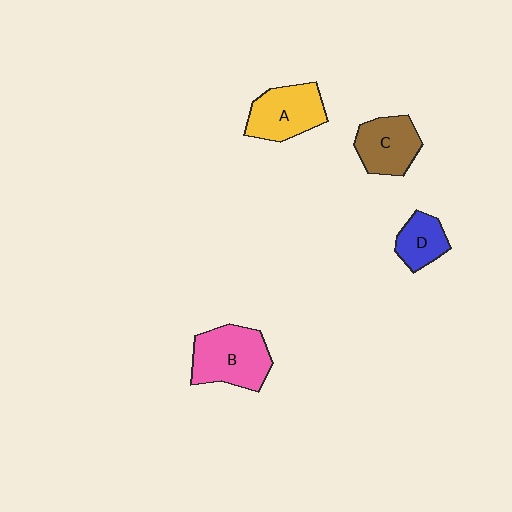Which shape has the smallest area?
Shape D (blue).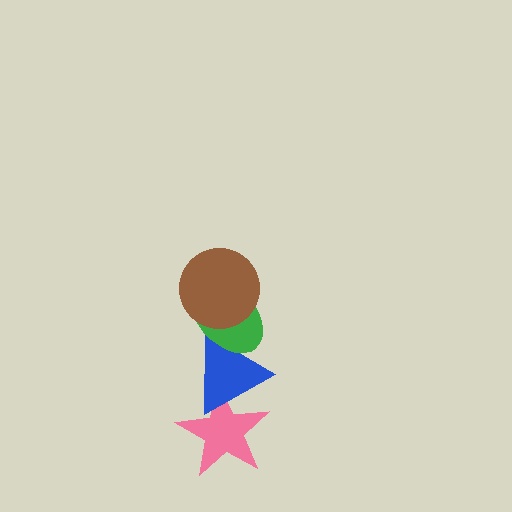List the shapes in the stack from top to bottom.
From top to bottom: the brown circle, the green ellipse, the blue triangle, the pink star.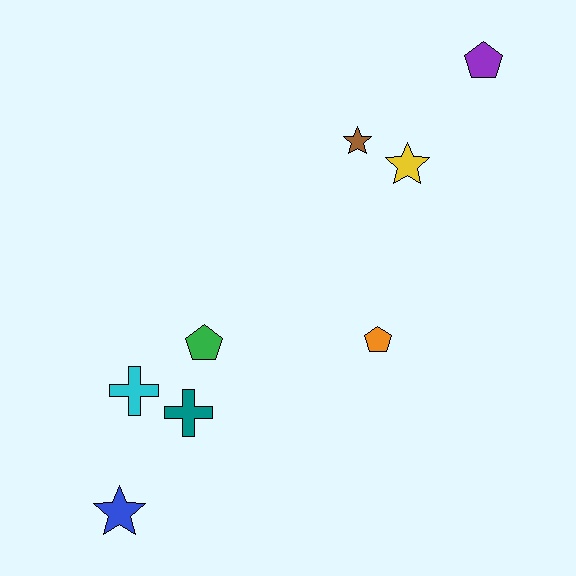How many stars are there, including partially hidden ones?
There are 3 stars.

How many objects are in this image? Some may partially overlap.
There are 8 objects.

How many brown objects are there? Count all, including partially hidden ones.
There is 1 brown object.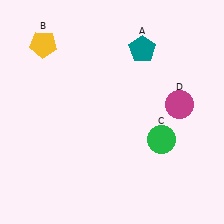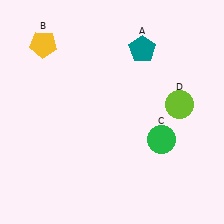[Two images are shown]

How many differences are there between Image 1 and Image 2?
There is 1 difference between the two images.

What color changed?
The circle (D) changed from magenta in Image 1 to lime in Image 2.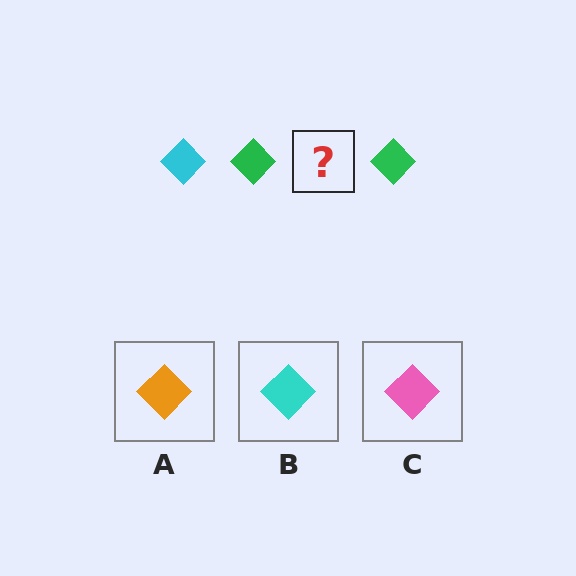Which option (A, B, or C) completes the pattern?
B.